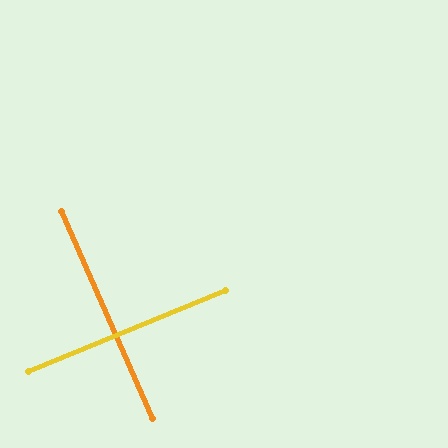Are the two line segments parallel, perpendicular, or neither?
Perpendicular — they meet at approximately 89°.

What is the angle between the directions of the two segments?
Approximately 89 degrees.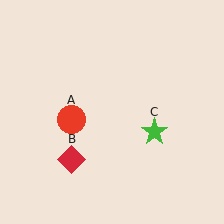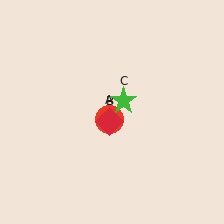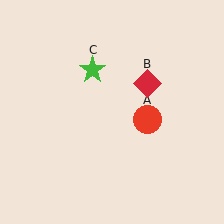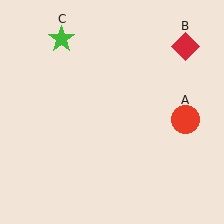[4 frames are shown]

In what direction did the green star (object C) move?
The green star (object C) moved up and to the left.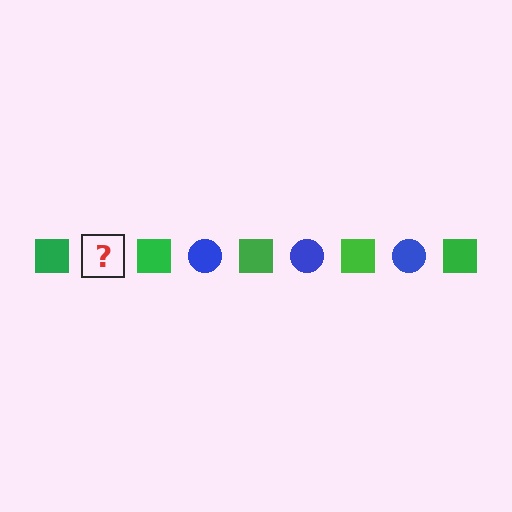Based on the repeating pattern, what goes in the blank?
The blank should be a blue circle.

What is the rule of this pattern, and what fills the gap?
The rule is that the pattern alternates between green square and blue circle. The gap should be filled with a blue circle.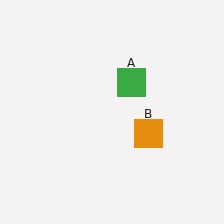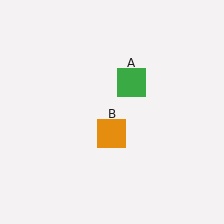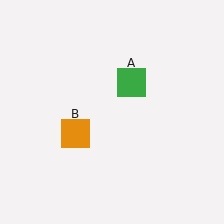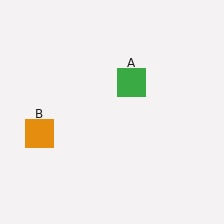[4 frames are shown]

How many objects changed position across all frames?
1 object changed position: orange square (object B).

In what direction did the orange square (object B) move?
The orange square (object B) moved left.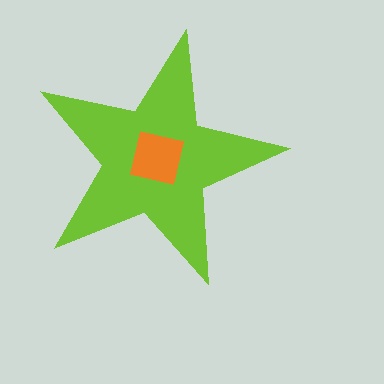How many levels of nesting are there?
2.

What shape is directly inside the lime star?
The orange square.